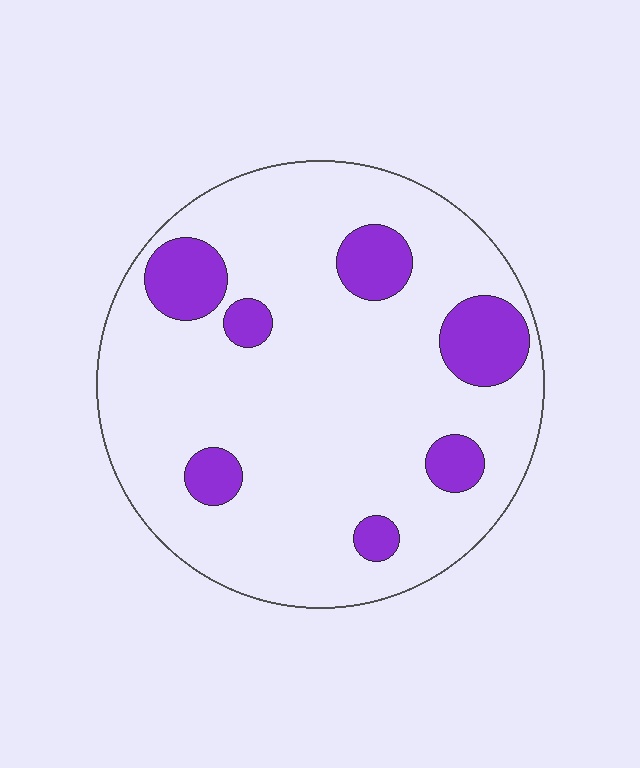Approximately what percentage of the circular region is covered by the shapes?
Approximately 15%.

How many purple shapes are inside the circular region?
7.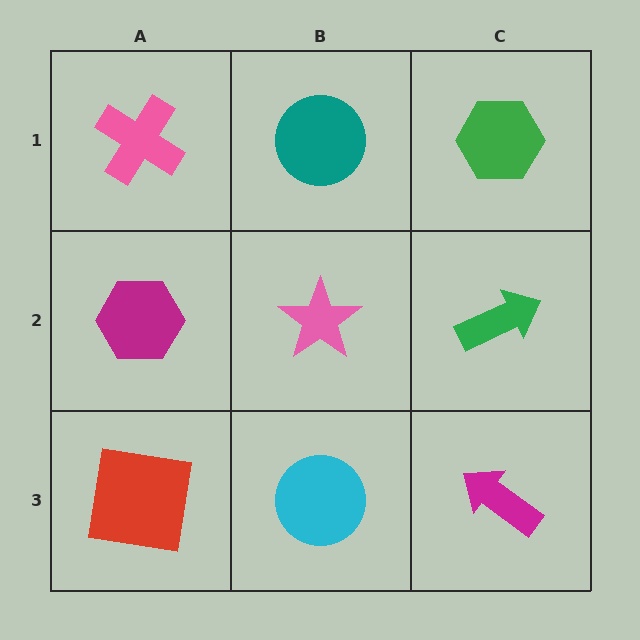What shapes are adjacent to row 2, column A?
A pink cross (row 1, column A), a red square (row 3, column A), a pink star (row 2, column B).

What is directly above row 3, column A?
A magenta hexagon.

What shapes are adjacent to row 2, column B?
A teal circle (row 1, column B), a cyan circle (row 3, column B), a magenta hexagon (row 2, column A), a green arrow (row 2, column C).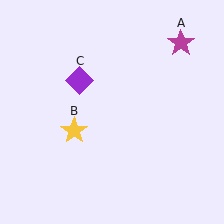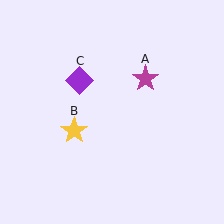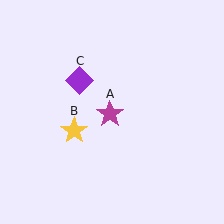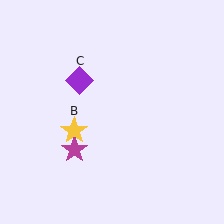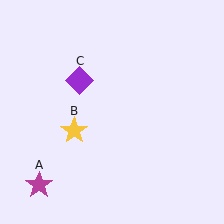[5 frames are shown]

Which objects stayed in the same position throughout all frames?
Yellow star (object B) and purple diamond (object C) remained stationary.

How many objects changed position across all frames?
1 object changed position: magenta star (object A).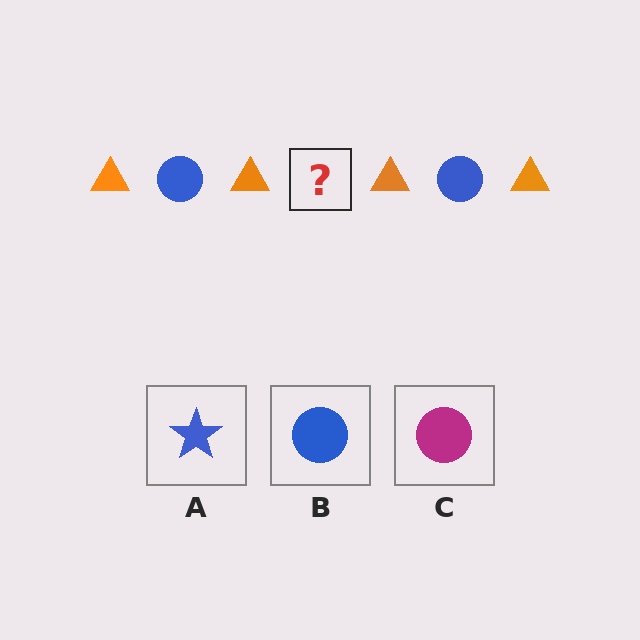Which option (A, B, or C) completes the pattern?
B.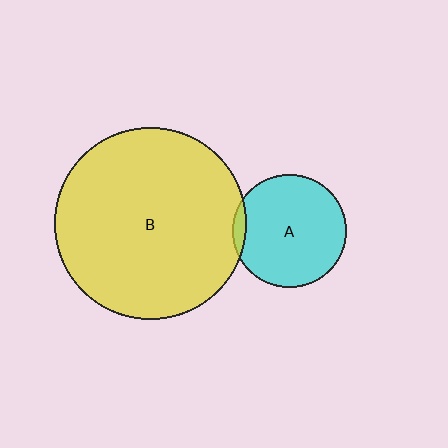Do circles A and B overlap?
Yes.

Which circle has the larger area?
Circle B (yellow).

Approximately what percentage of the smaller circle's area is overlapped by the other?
Approximately 5%.